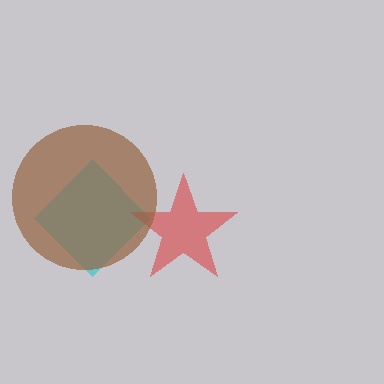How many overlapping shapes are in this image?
There are 3 overlapping shapes in the image.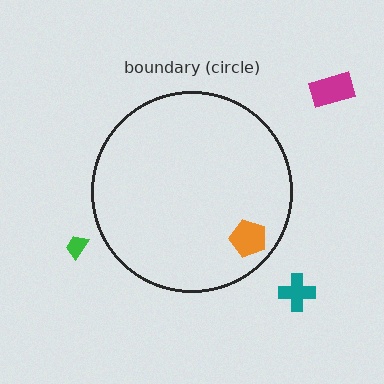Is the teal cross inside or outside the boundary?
Outside.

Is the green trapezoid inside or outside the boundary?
Outside.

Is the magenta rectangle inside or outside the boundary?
Outside.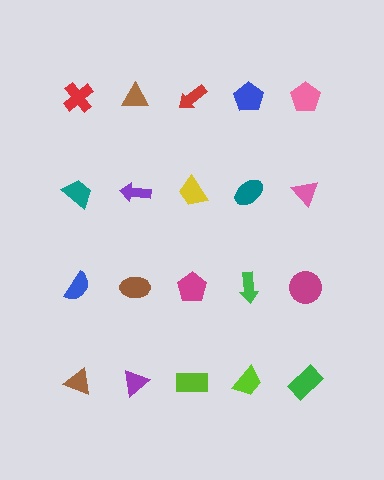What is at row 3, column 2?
A brown ellipse.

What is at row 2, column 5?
A pink triangle.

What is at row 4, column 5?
A green rectangle.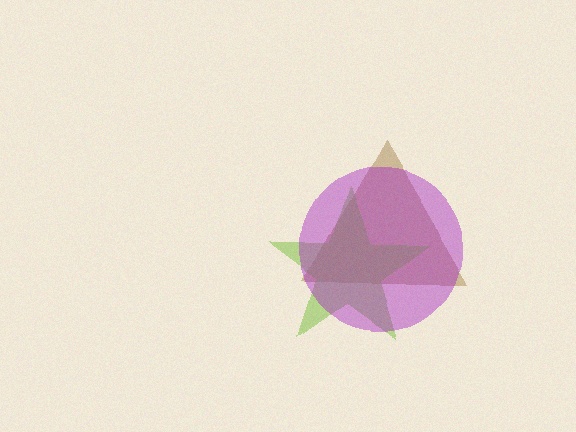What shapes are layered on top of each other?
The layered shapes are: a brown triangle, a lime star, a purple circle.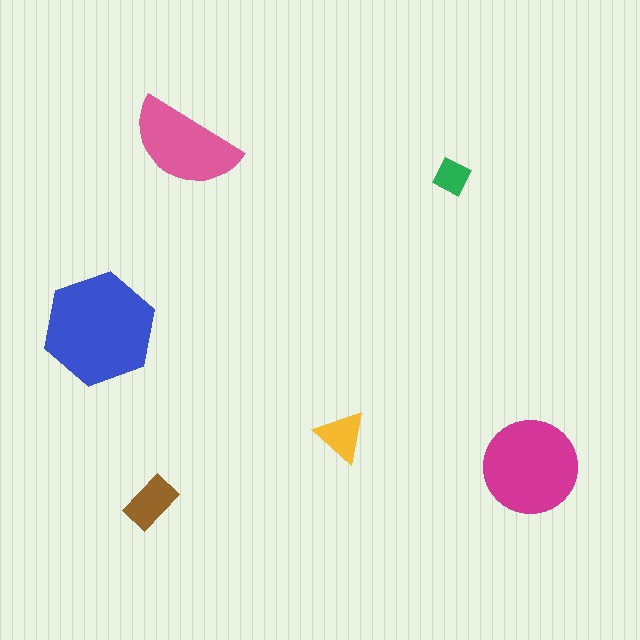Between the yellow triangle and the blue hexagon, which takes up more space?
The blue hexagon.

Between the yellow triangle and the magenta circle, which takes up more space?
The magenta circle.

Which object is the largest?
The blue hexagon.